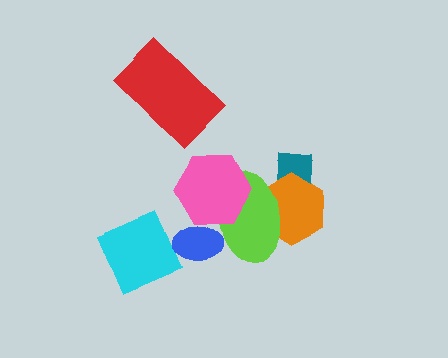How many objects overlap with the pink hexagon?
2 objects overlap with the pink hexagon.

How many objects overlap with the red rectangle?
0 objects overlap with the red rectangle.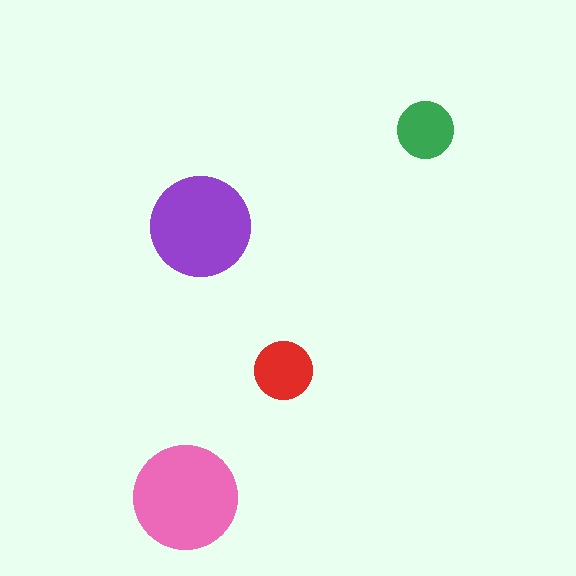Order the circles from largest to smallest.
the pink one, the purple one, the red one, the green one.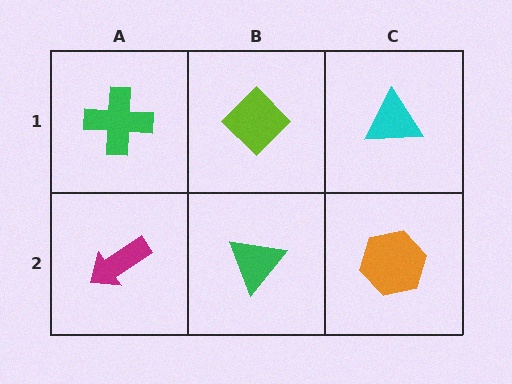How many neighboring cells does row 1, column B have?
3.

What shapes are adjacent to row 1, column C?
An orange hexagon (row 2, column C), a lime diamond (row 1, column B).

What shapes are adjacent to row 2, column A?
A green cross (row 1, column A), a green triangle (row 2, column B).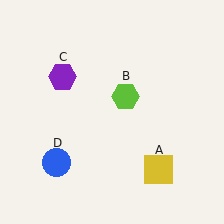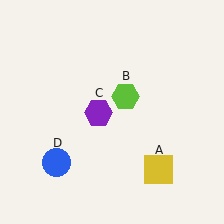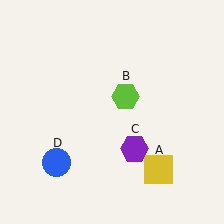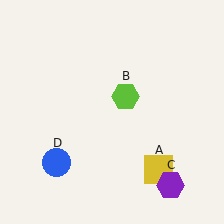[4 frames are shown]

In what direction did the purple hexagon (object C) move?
The purple hexagon (object C) moved down and to the right.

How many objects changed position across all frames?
1 object changed position: purple hexagon (object C).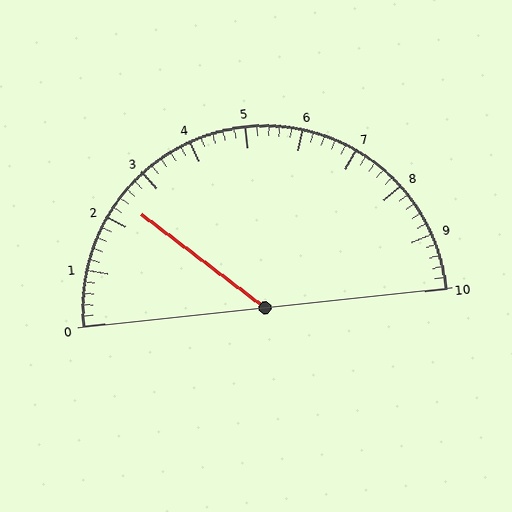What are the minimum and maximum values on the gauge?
The gauge ranges from 0 to 10.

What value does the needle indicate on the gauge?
The needle indicates approximately 2.4.